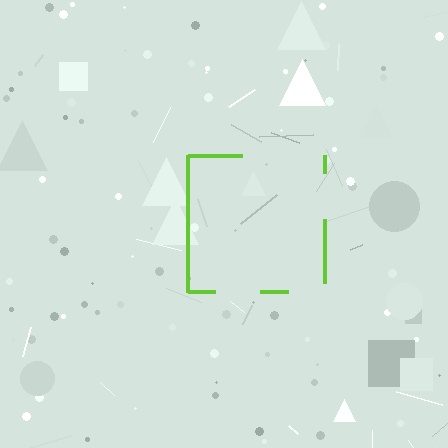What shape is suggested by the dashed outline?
The dashed outline suggests a square.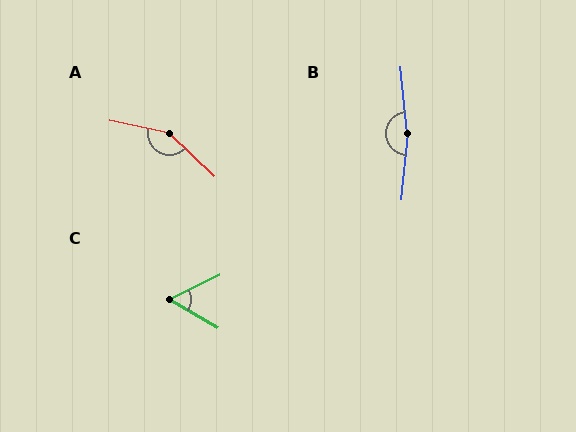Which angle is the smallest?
C, at approximately 56 degrees.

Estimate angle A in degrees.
Approximately 148 degrees.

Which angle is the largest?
B, at approximately 169 degrees.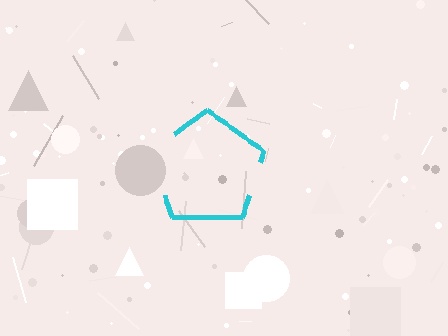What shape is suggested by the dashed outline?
The dashed outline suggests a pentagon.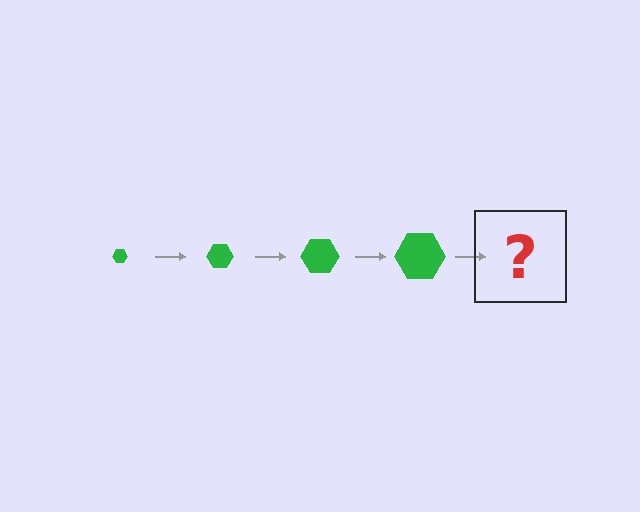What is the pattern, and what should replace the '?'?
The pattern is that the hexagon gets progressively larger each step. The '?' should be a green hexagon, larger than the previous one.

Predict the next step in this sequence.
The next step is a green hexagon, larger than the previous one.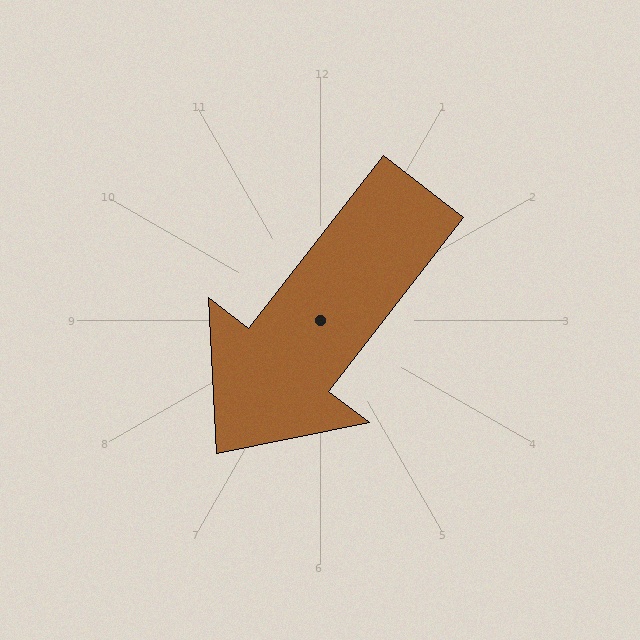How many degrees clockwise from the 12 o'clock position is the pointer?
Approximately 218 degrees.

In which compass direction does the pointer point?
Southwest.